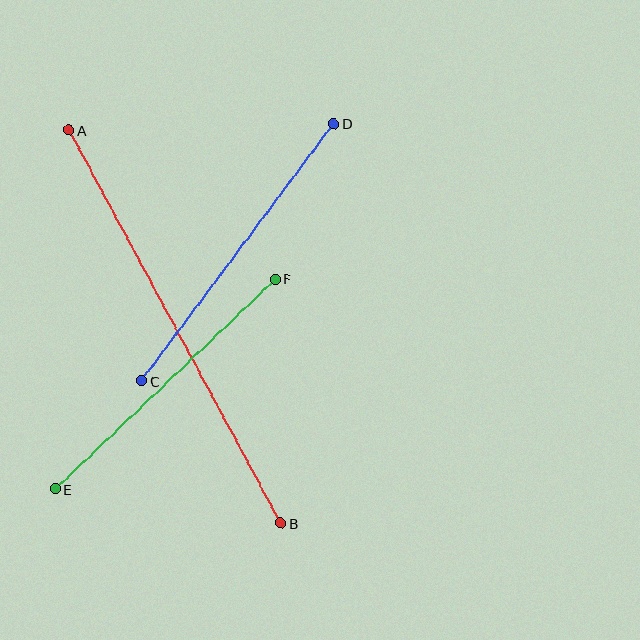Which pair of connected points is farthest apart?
Points A and B are farthest apart.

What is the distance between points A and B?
The distance is approximately 446 pixels.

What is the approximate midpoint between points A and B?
The midpoint is at approximately (175, 327) pixels.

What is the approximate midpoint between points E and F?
The midpoint is at approximately (165, 384) pixels.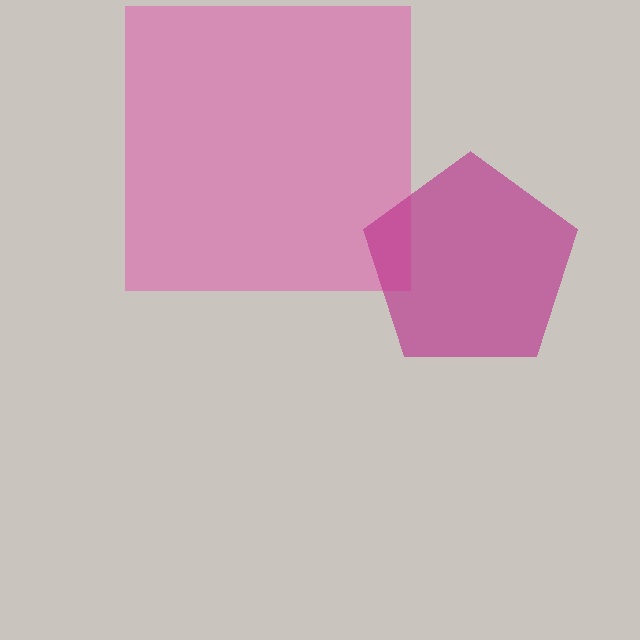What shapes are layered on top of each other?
The layered shapes are: a pink square, a magenta pentagon.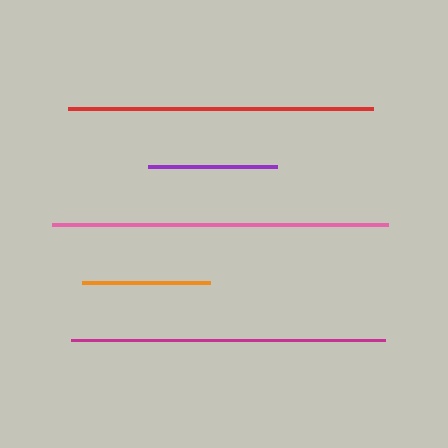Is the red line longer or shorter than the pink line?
The pink line is longer than the red line.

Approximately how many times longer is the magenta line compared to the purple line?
The magenta line is approximately 2.4 times the length of the purple line.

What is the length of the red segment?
The red segment is approximately 306 pixels long.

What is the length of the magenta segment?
The magenta segment is approximately 314 pixels long.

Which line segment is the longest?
The pink line is the longest at approximately 336 pixels.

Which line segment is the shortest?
The orange line is the shortest at approximately 128 pixels.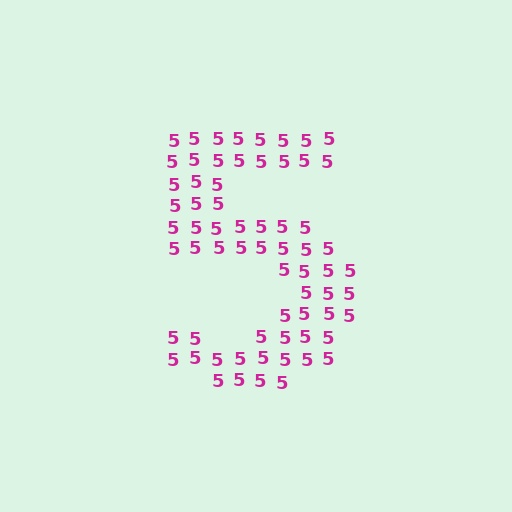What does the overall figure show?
The overall figure shows the digit 5.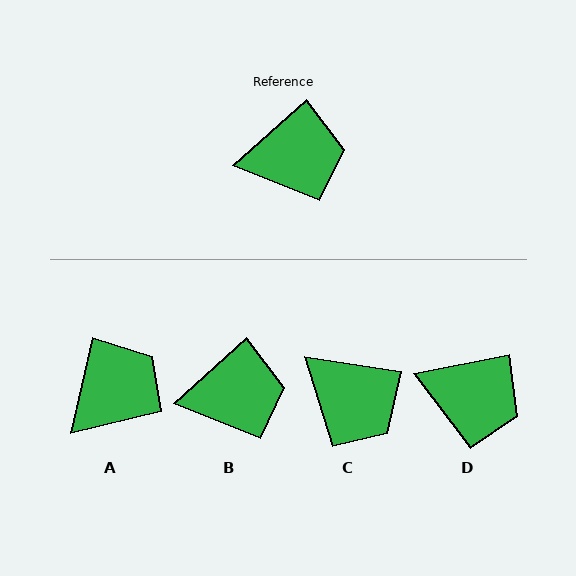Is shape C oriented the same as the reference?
No, it is off by about 51 degrees.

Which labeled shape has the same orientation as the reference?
B.